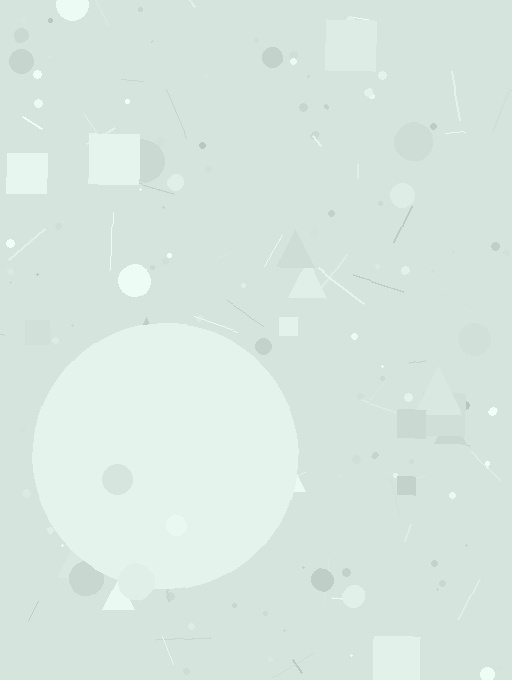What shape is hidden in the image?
A circle is hidden in the image.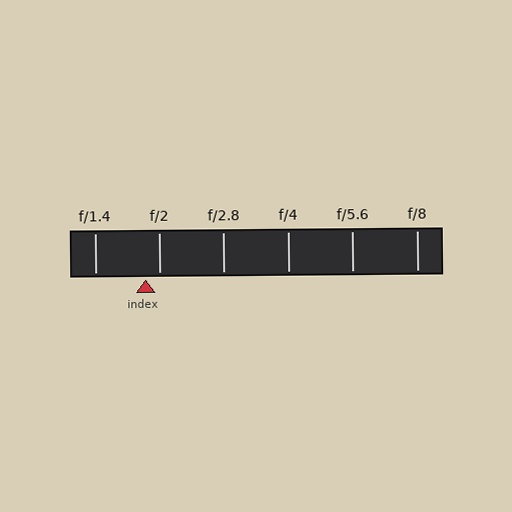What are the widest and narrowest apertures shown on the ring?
The widest aperture shown is f/1.4 and the narrowest is f/8.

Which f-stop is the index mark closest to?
The index mark is closest to f/2.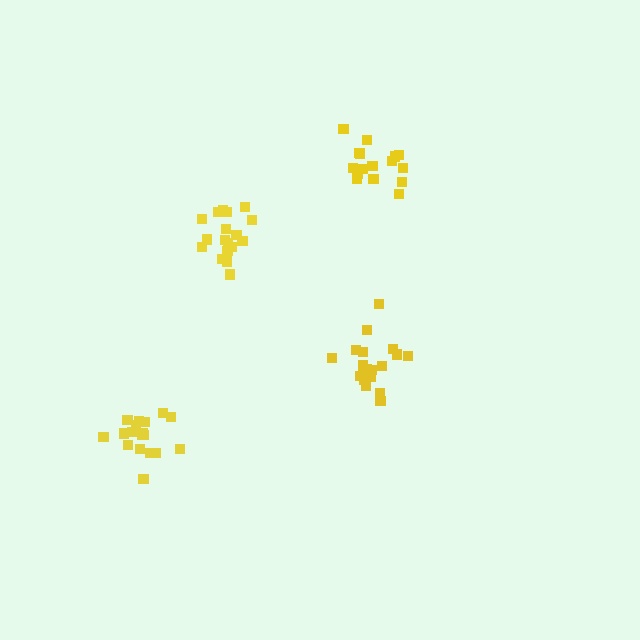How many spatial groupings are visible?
There are 4 spatial groupings.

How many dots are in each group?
Group 1: 16 dots, Group 2: 18 dots, Group 3: 18 dots, Group 4: 19 dots (71 total).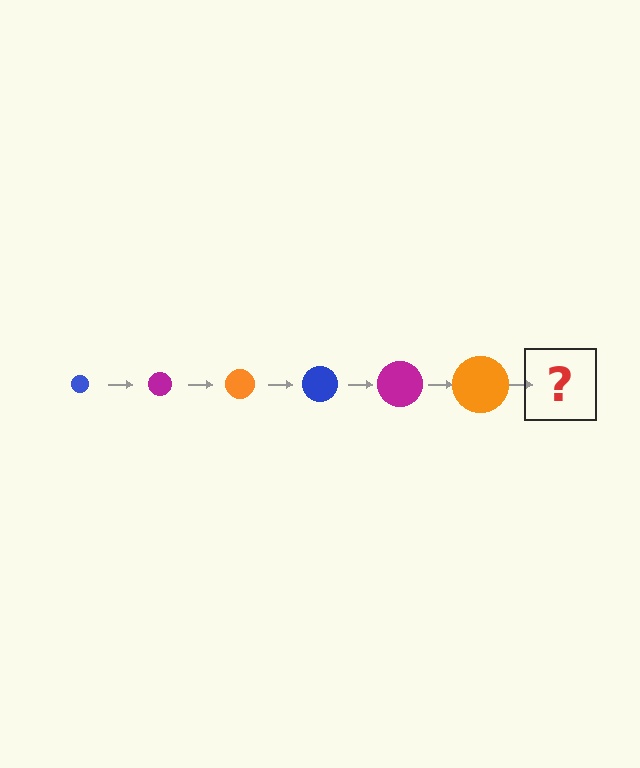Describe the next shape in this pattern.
It should be a blue circle, larger than the previous one.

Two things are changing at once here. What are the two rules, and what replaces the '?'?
The two rules are that the circle grows larger each step and the color cycles through blue, magenta, and orange. The '?' should be a blue circle, larger than the previous one.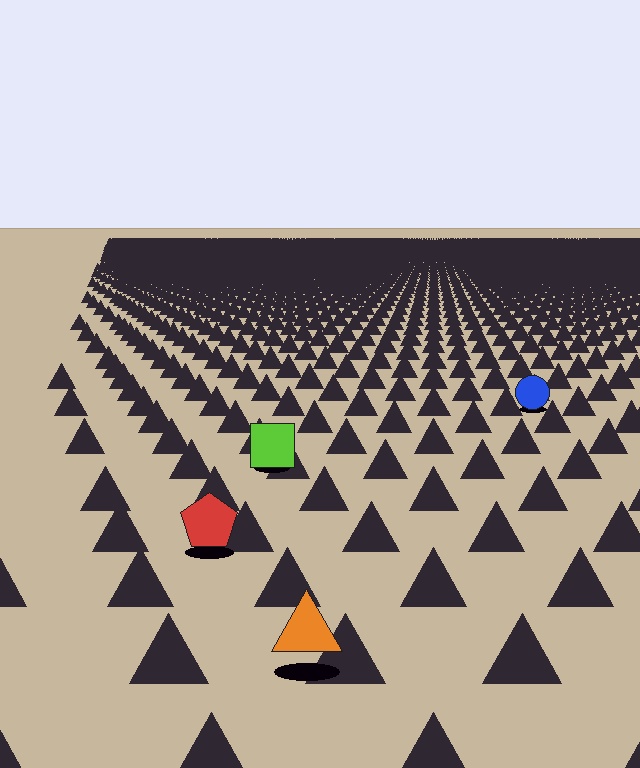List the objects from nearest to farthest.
From nearest to farthest: the orange triangle, the red pentagon, the lime square, the blue circle.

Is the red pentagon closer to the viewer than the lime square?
Yes. The red pentagon is closer — you can tell from the texture gradient: the ground texture is coarser near it.